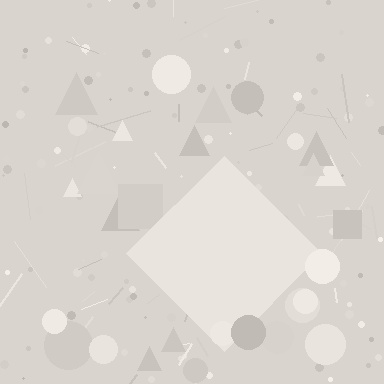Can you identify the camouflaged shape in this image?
The camouflaged shape is a diamond.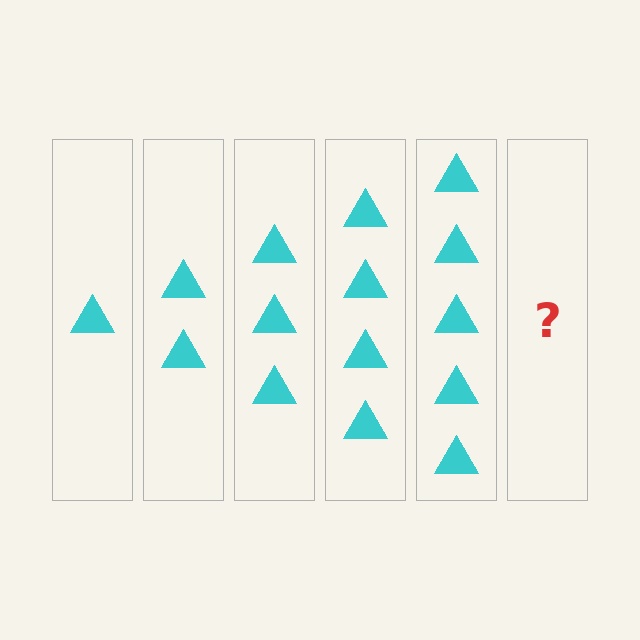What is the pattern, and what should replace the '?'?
The pattern is that each step adds one more triangle. The '?' should be 6 triangles.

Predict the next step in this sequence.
The next step is 6 triangles.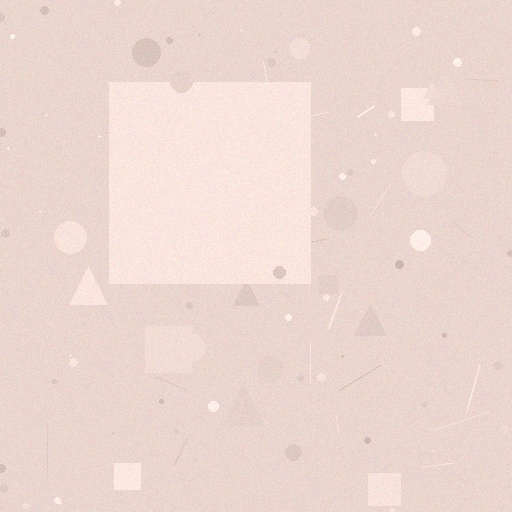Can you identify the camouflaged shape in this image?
The camouflaged shape is a square.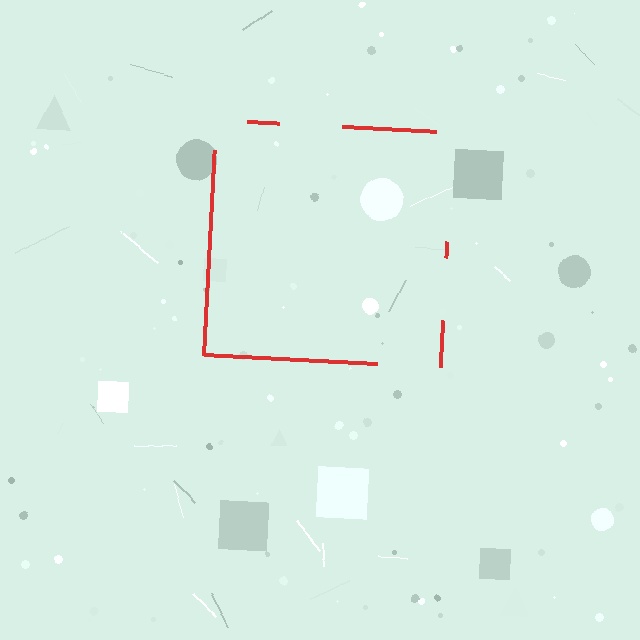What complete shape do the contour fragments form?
The contour fragments form a square.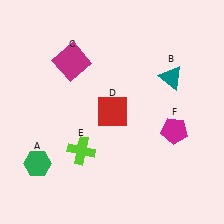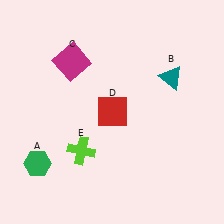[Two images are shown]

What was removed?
The magenta pentagon (F) was removed in Image 2.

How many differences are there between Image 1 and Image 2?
There is 1 difference between the two images.